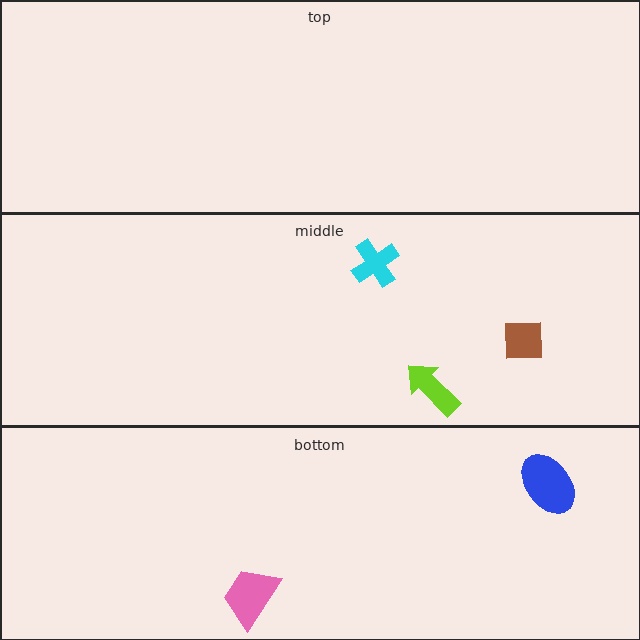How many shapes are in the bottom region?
2.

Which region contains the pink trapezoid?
The bottom region.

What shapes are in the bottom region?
The pink trapezoid, the blue ellipse.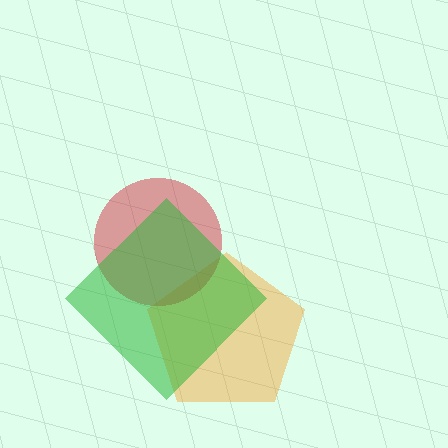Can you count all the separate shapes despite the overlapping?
Yes, there are 3 separate shapes.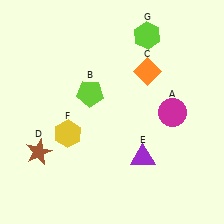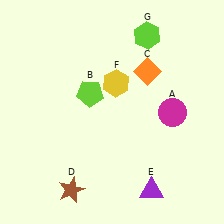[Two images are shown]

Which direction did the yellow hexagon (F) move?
The yellow hexagon (F) moved up.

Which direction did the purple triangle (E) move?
The purple triangle (E) moved down.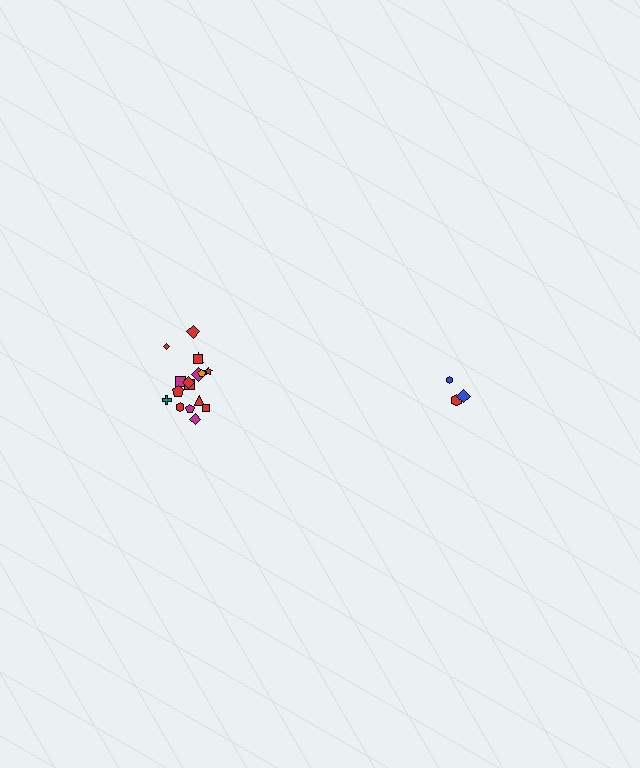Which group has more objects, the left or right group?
The left group.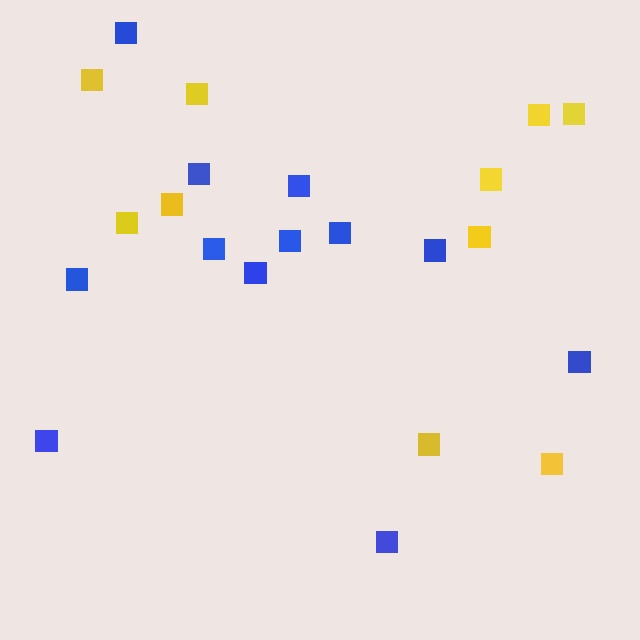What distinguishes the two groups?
There are 2 groups: one group of blue squares (12) and one group of yellow squares (10).